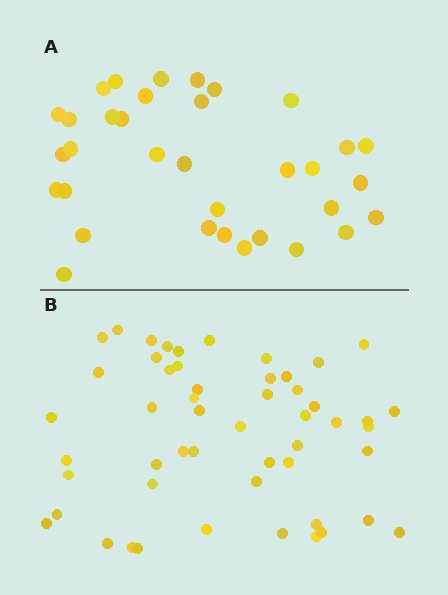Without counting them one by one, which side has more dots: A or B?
Region B (the bottom region) has more dots.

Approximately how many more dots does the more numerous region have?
Region B has approximately 20 more dots than region A.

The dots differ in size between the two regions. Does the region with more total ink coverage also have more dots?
No. Region A has more total ink coverage because its dots are larger, but region B actually contains more individual dots. Total area can be misleading — the number of items is what matters here.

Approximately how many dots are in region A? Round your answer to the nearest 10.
About 30 dots. (The exact count is 34, which rounds to 30.)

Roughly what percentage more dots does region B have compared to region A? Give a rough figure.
About 55% more.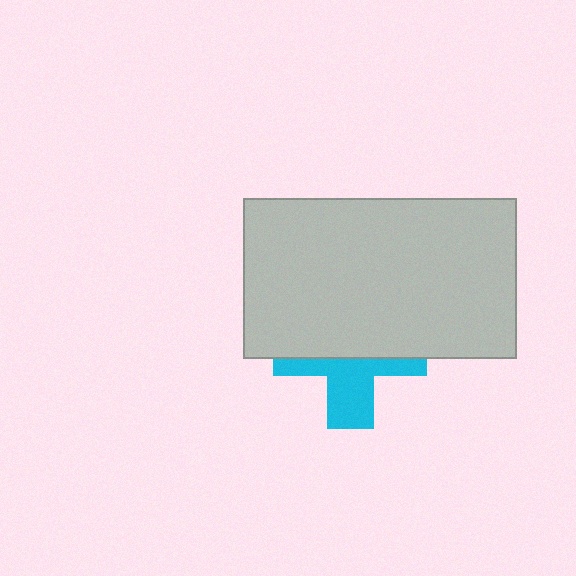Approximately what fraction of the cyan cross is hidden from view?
Roughly 59% of the cyan cross is hidden behind the light gray rectangle.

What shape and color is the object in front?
The object in front is a light gray rectangle.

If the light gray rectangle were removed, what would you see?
You would see the complete cyan cross.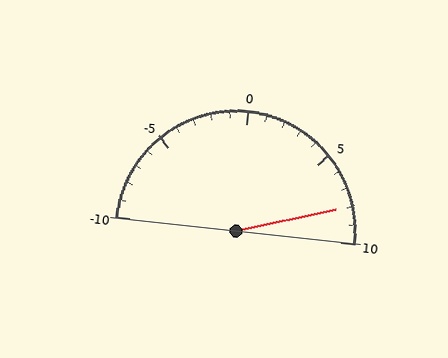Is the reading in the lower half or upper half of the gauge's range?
The reading is in the upper half of the range (-10 to 10).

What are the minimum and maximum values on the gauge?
The gauge ranges from -10 to 10.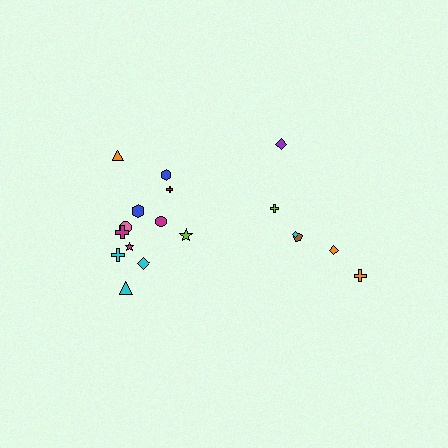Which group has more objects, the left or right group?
The left group.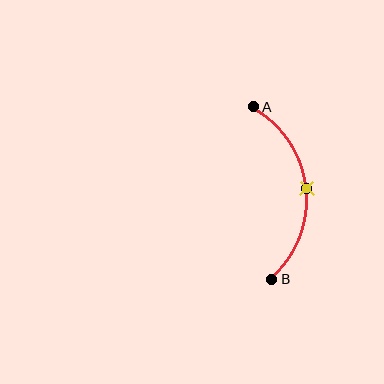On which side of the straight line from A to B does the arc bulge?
The arc bulges to the right of the straight line connecting A and B.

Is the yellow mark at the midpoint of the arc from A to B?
Yes. The yellow mark lies on the arc at equal arc-length from both A and B — it is the arc midpoint.